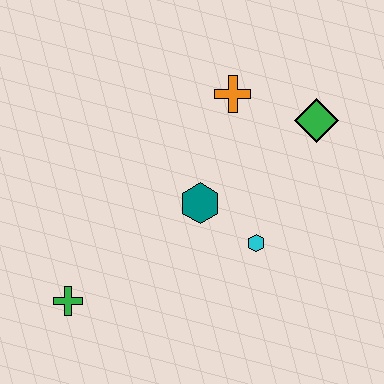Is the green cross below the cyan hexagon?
Yes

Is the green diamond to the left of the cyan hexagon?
No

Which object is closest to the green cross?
The teal hexagon is closest to the green cross.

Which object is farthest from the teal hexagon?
The green cross is farthest from the teal hexagon.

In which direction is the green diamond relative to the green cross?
The green diamond is to the right of the green cross.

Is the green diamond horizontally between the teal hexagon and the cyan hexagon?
No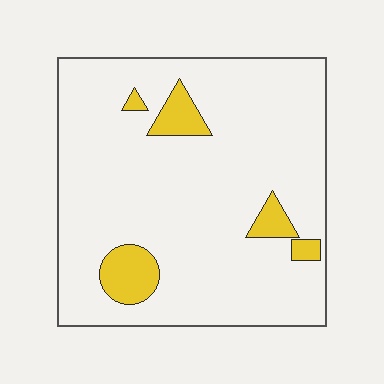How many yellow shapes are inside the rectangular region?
5.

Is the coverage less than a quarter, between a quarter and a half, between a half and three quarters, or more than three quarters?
Less than a quarter.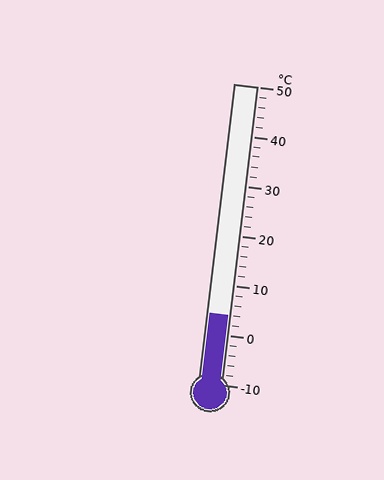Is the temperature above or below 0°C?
The temperature is above 0°C.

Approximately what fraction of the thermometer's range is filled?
The thermometer is filled to approximately 25% of its range.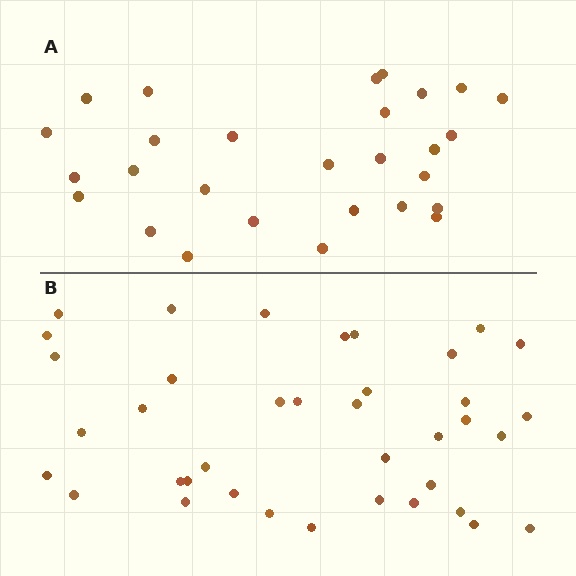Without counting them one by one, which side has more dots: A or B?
Region B (the bottom region) has more dots.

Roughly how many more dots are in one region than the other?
Region B has roughly 10 or so more dots than region A.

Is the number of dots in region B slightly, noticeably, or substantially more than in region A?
Region B has noticeably more, but not dramatically so. The ratio is roughly 1.4 to 1.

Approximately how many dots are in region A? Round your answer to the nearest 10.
About 30 dots. (The exact count is 28, which rounds to 30.)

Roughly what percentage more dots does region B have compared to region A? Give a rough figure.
About 35% more.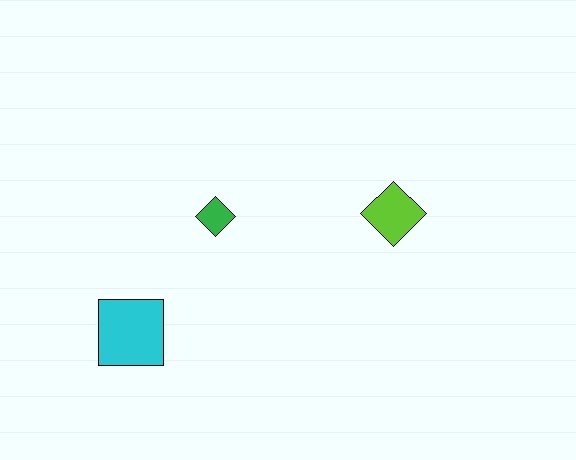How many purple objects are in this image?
There are no purple objects.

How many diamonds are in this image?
There are 2 diamonds.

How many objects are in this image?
There are 3 objects.